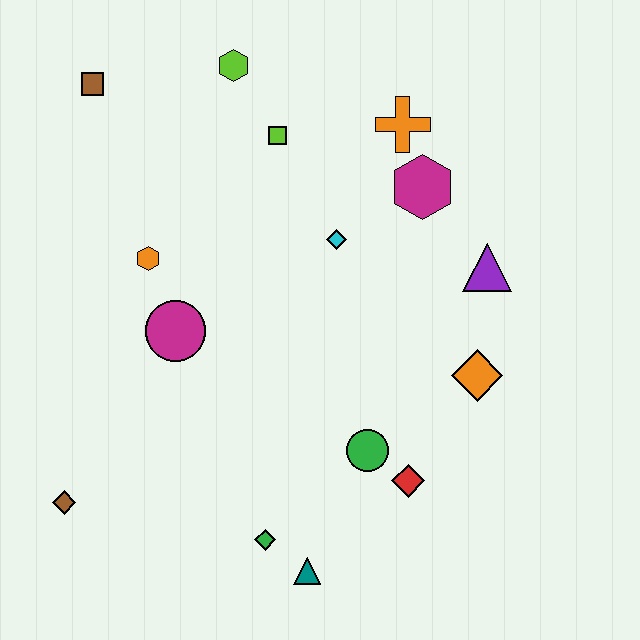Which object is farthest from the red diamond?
The brown square is farthest from the red diamond.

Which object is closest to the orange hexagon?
The magenta circle is closest to the orange hexagon.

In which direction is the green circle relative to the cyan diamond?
The green circle is below the cyan diamond.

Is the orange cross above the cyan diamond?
Yes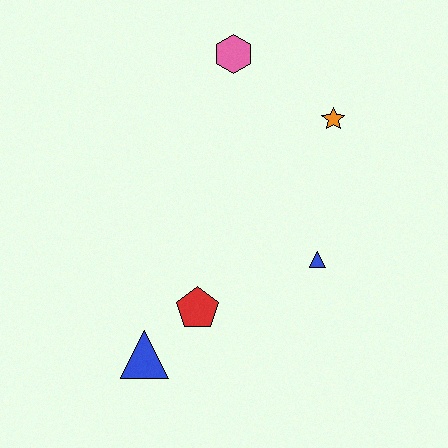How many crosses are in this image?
There are no crosses.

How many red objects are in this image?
There is 1 red object.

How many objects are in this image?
There are 5 objects.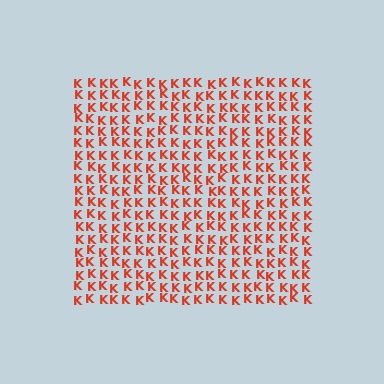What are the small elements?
The small elements are letter K's.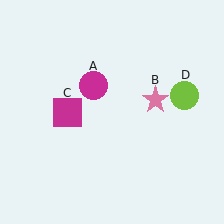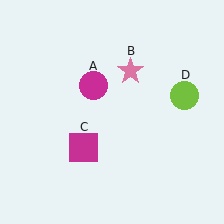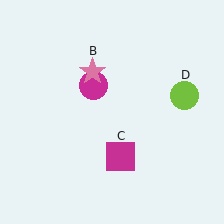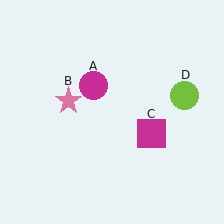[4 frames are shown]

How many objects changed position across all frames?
2 objects changed position: pink star (object B), magenta square (object C).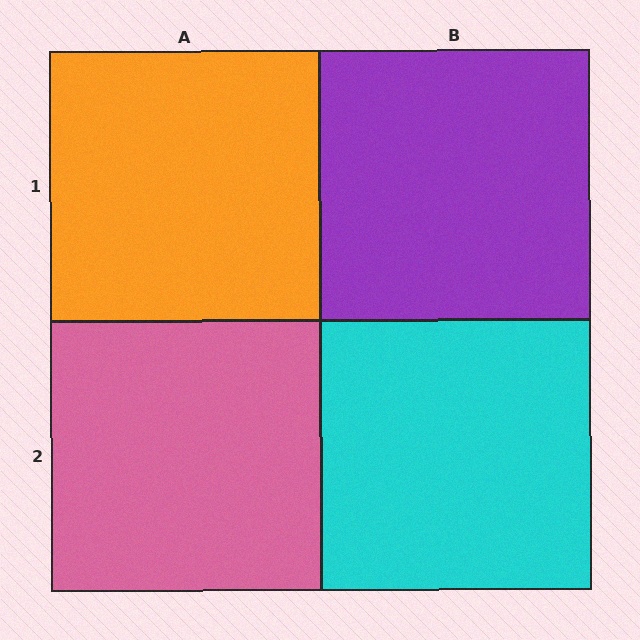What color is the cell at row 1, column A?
Orange.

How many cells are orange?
1 cell is orange.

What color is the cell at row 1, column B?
Purple.